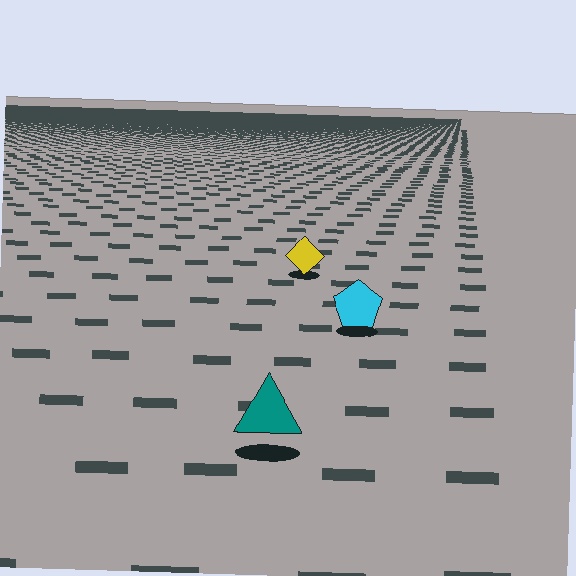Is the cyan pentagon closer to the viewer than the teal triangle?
No. The teal triangle is closer — you can tell from the texture gradient: the ground texture is coarser near it.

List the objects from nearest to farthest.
From nearest to farthest: the teal triangle, the cyan pentagon, the yellow diamond.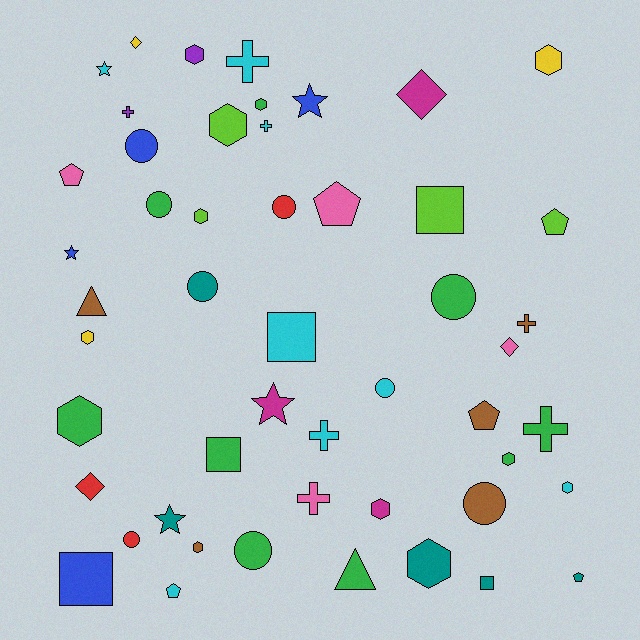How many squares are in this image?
There are 5 squares.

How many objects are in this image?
There are 50 objects.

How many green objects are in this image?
There are 9 green objects.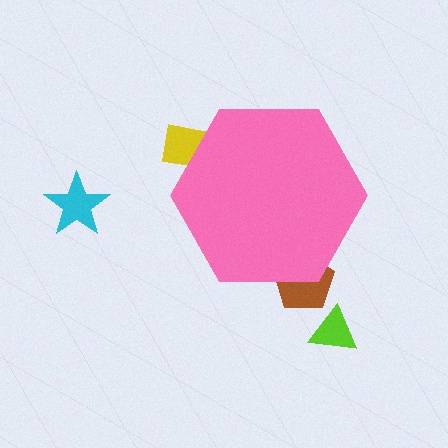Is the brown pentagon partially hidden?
Yes, the brown pentagon is partially hidden behind the pink hexagon.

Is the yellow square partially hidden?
Yes, the yellow square is partially hidden behind the pink hexagon.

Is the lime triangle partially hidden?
No, the lime triangle is fully visible.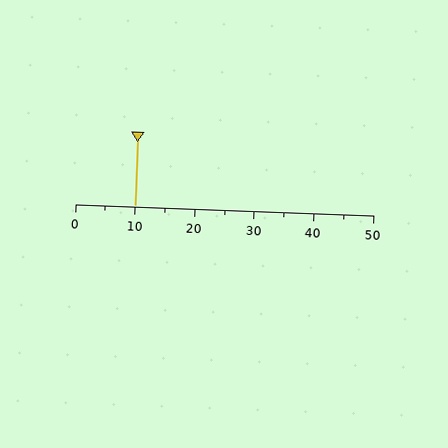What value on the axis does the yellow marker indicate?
The marker indicates approximately 10.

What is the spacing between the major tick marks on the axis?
The major ticks are spaced 10 apart.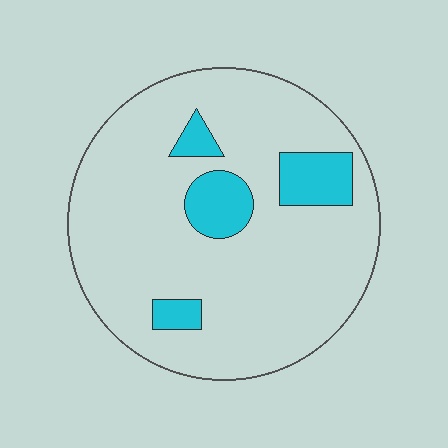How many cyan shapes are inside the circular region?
4.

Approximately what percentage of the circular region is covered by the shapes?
Approximately 15%.